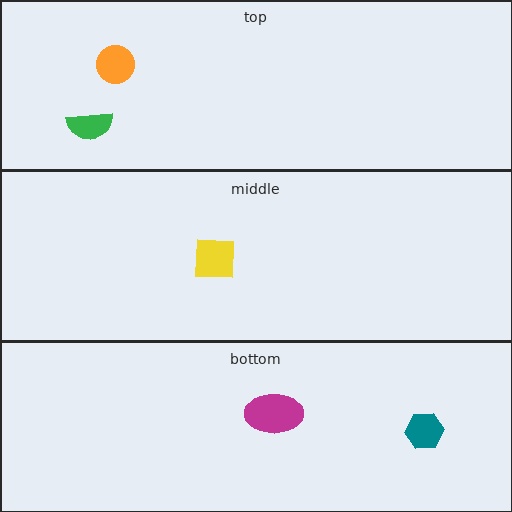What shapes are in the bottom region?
The magenta ellipse, the teal hexagon.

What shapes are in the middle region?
The yellow square.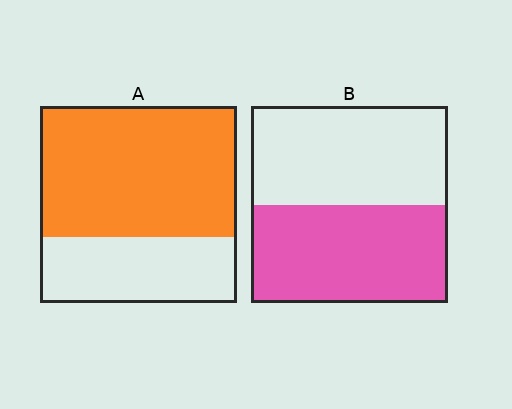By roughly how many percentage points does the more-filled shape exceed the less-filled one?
By roughly 15 percentage points (A over B).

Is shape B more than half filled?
Roughly half.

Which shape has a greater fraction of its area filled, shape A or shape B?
Shape A.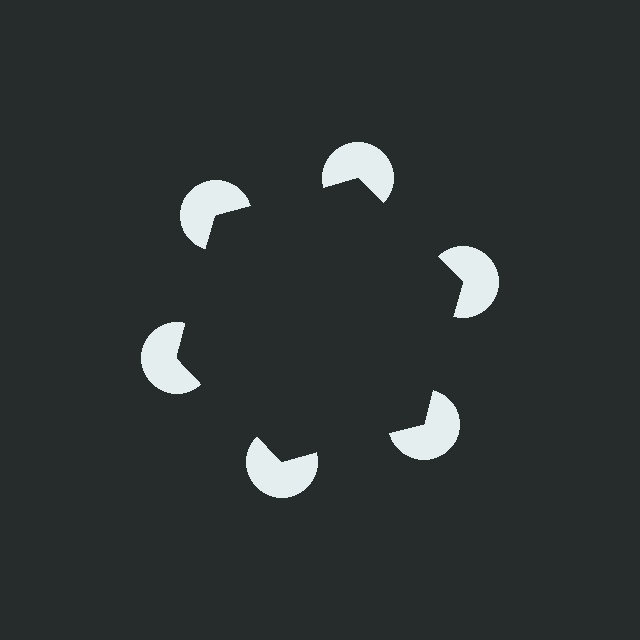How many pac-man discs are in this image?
There are 6 — one at each vertex of the illusory hexagon.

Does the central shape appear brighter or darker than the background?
It typically appears slightly darker than the background, even though no actual brightness change is drawn.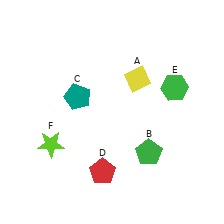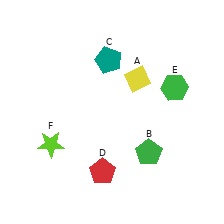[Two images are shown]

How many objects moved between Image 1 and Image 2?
1 object moved between the two images.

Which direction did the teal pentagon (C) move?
The teal pentagon (C) moved up.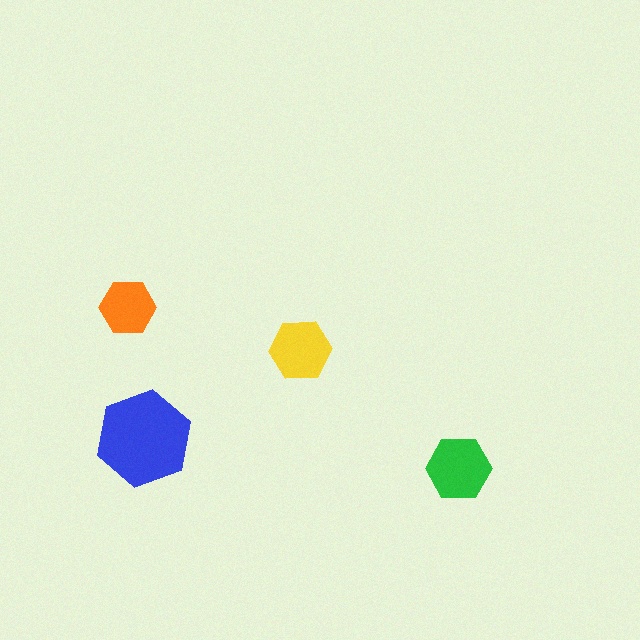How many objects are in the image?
There are 4 objects in the image.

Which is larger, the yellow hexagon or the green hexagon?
The green one.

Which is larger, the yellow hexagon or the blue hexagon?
The blue one.